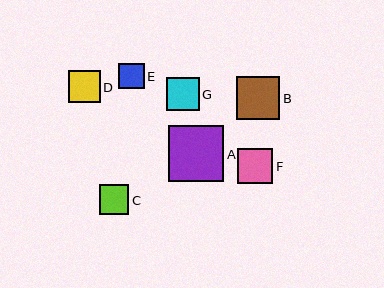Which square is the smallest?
Square E is the smallest with a size of approximately 26 pixels.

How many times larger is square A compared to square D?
Square A is approximately 1.7 times the size of square D.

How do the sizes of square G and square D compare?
Square G and square D are approximately the same size.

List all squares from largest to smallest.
From largest to smallest: A, B, F, G, D, C, E.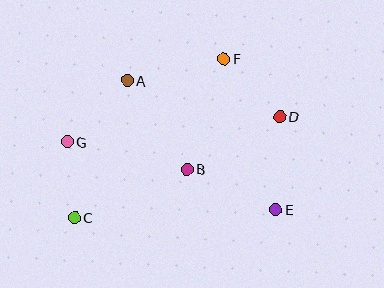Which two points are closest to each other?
Points C and G are closest to each other.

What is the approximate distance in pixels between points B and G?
The distance between B and G is approximately 123 pixels.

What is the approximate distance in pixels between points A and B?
The distance between A and B is approximately 107 pixels.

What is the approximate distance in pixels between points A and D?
The distance between A and D is approximately 157 pixels.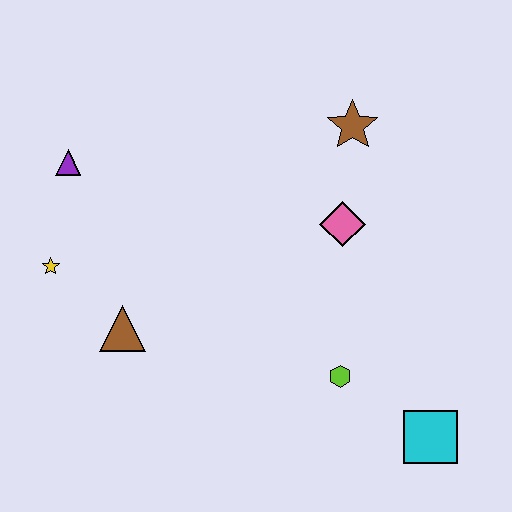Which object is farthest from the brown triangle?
The cyan square is farthest from the brown triangle.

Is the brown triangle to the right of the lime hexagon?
No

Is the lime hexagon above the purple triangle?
No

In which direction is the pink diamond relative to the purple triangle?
The pink diamond is to the right of the purple triangle.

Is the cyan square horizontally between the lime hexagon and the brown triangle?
No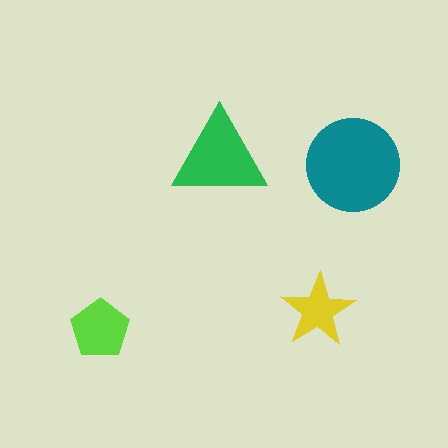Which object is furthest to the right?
The teal circle is rightmost.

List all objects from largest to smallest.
The teal circle, the green triangle, the lime pentagon, the yellow star.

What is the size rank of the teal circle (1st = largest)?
1st.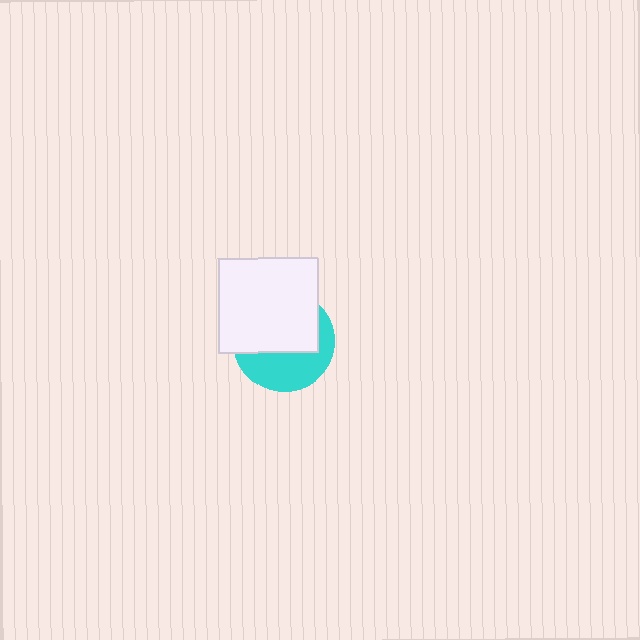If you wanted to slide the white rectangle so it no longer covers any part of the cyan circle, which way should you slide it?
Slide it up — that is the most direct way to separate the two shapes.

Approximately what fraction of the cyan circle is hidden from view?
Roughly 58% of the cyan circle is hidden behind the white rectangle.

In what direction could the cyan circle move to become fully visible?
The cyan circle could move down. That would shift it out from behind the white rectangle entirely.